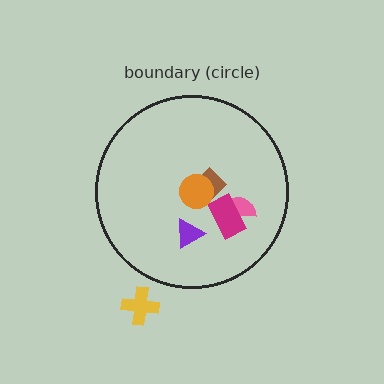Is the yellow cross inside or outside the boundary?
Outside.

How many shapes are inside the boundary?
5 inside, 1 outside.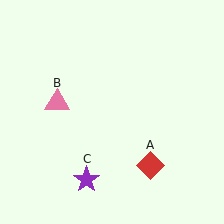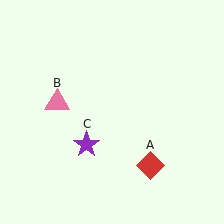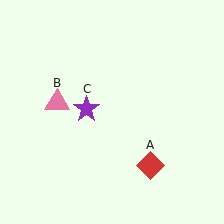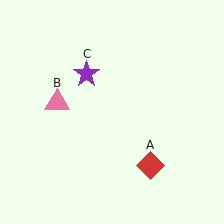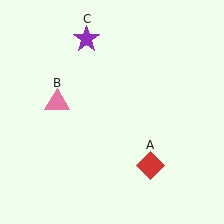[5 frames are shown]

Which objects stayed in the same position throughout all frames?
Red diamond (object A) and pink triangle (object B) remained stationary.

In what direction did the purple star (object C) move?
The purple star (object C) moved up.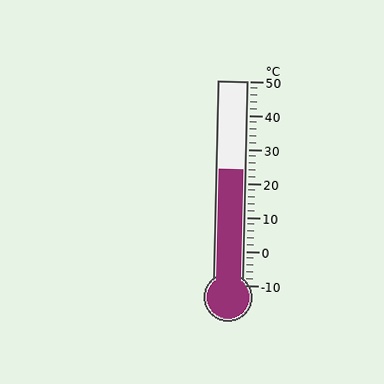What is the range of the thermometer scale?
The thermometer scale ranges from -10°C to 50°C.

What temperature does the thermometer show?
The thermometer shows approximately 24°C.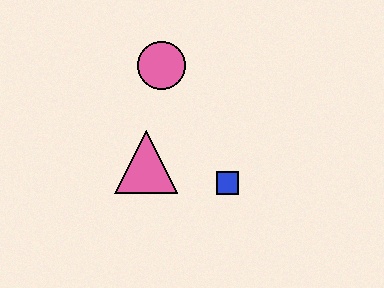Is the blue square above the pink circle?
No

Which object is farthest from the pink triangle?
The pink circle is farthest from the pink triangle.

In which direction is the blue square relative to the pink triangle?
The blue square is to the right of the pink triangle.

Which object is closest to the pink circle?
The pink triangle is closest to the pink circle.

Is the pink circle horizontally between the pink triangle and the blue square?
Yes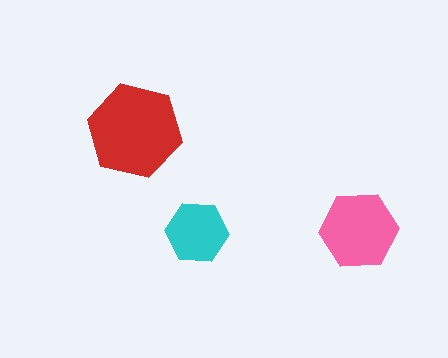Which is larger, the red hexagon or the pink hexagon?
The red one.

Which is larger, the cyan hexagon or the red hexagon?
The red one.